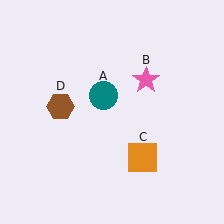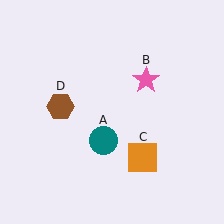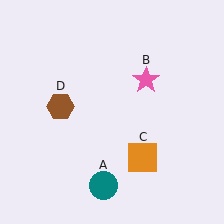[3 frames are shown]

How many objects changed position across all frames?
1 object changed position: teal circle (object A).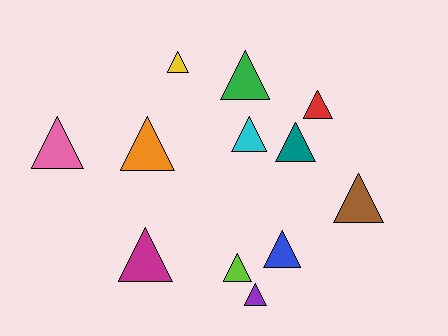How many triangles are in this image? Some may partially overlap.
There are 12 triangles.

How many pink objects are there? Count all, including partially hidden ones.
There is 1 pink object.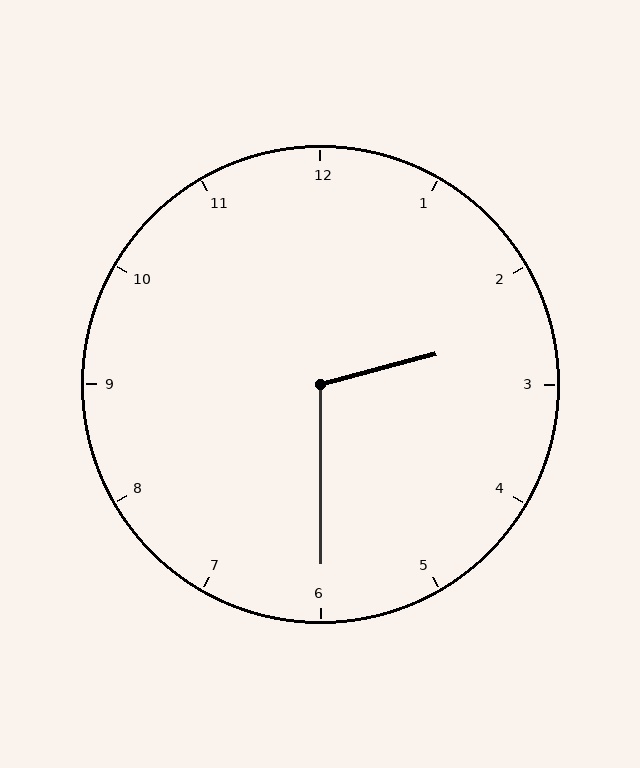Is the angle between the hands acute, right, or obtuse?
It is obtuse.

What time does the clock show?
2:30.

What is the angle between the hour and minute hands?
Approximately 105 degrees.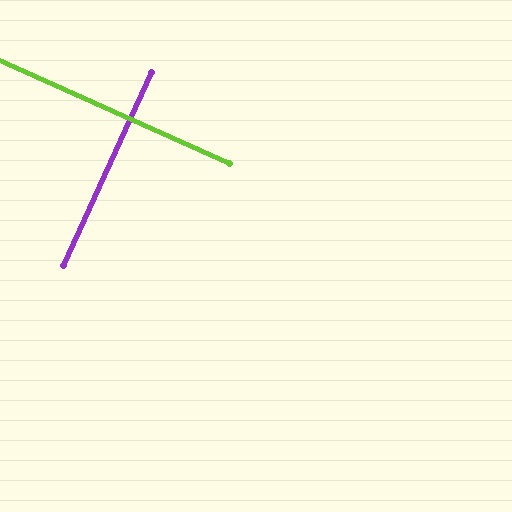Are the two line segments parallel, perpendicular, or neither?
Perpendicular — they meet at approximately 90°.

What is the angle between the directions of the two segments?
Approximately 90 degrees.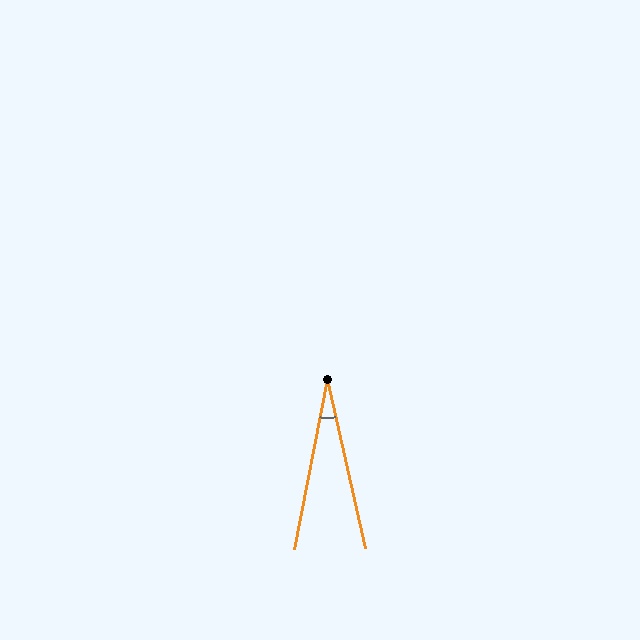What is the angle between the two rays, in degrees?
Approximately 24 degrees.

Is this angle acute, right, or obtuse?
It is acute.